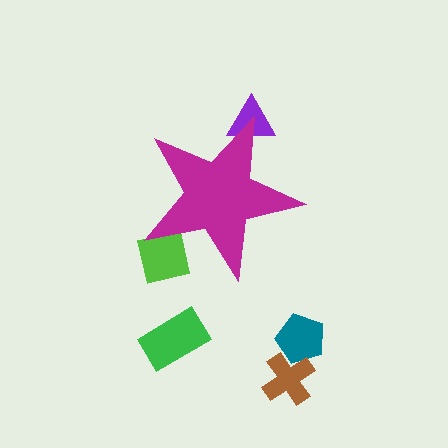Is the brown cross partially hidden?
No, the brown cross is fully visible.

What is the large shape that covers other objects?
A magenta star.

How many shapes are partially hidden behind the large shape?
2 shapes are partially hidden.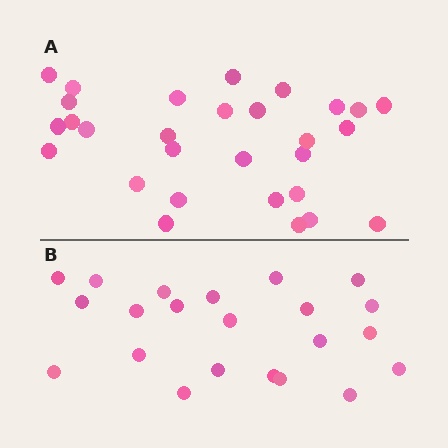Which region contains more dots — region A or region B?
Region A (the top region) has more dots.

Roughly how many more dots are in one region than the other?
Region A has roughly 8 or so more dots than region B.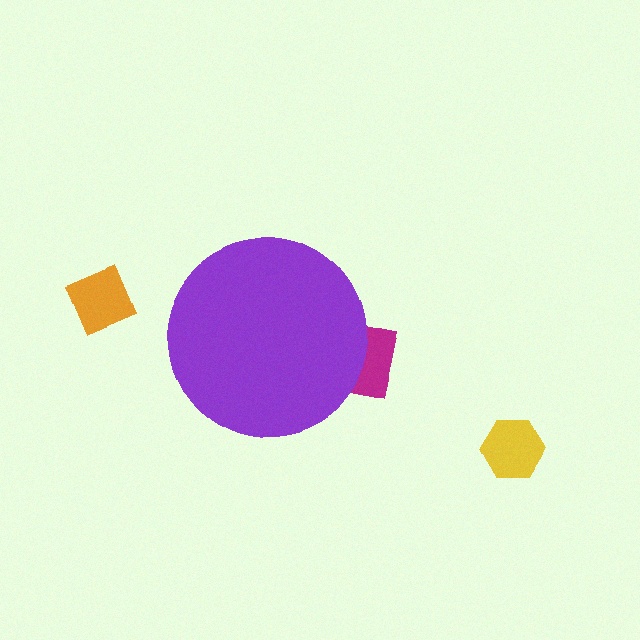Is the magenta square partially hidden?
Yes, the magenta square is partially hidden behind the purple circle.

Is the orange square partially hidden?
No, the orange square is fully visible.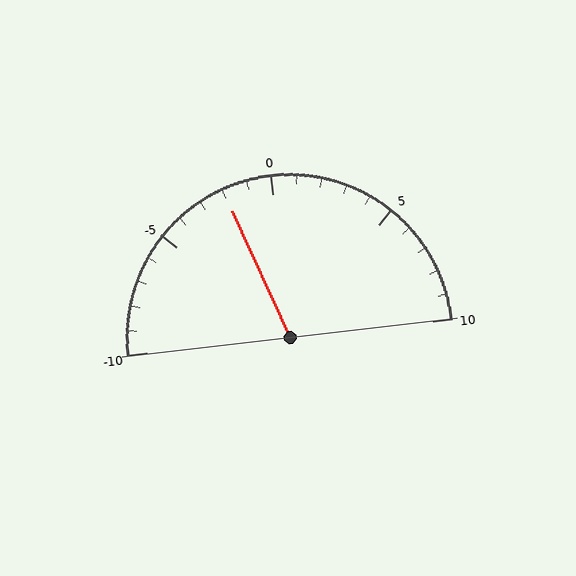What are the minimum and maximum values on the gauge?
The gauge ranges from -10 to 10.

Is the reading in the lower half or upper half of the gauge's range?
The reading is in the lower half of the range (-10 to 10).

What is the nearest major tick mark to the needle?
The nearest major tick mark is 0.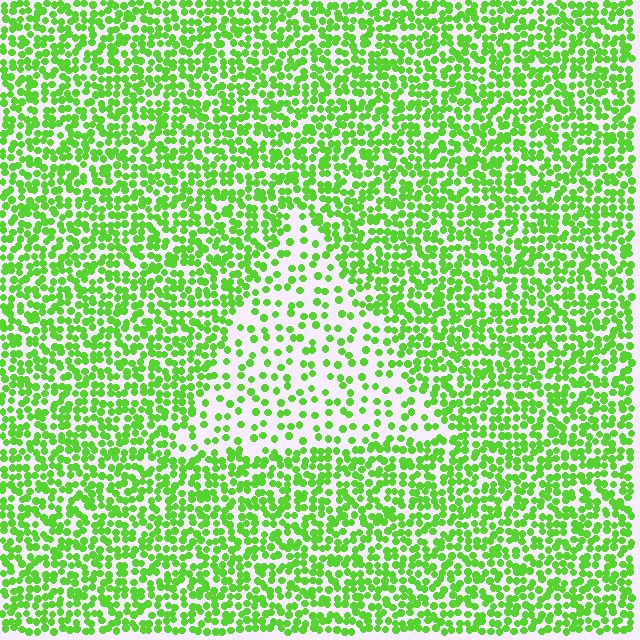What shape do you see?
I see a triangle.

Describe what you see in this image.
The image contains small lime elements arranged at two different densities. A triangle-shaped region is visible where the elements are less densely packed than the surrounding area.